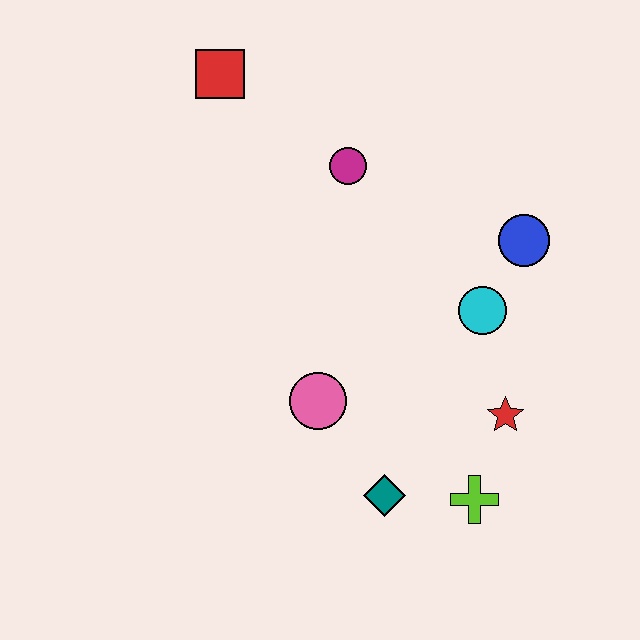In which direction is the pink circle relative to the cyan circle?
The pink circle is to the left of the cyan circle.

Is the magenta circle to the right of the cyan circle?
No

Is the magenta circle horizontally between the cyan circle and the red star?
No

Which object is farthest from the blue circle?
The red square is farthest from the blue circle.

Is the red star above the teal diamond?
Yes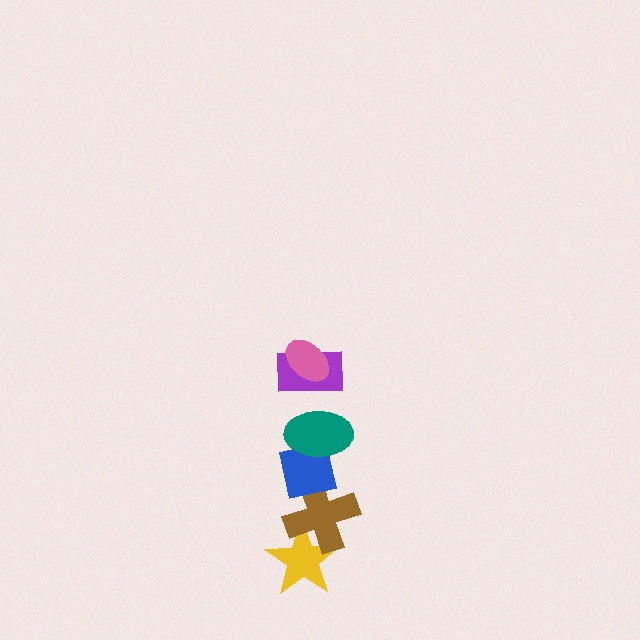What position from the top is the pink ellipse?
The pink ellipse is 1st from the top.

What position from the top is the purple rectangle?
The purple rectangle is 2nd from the top.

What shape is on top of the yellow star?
The brown cross is on top of the yellow star.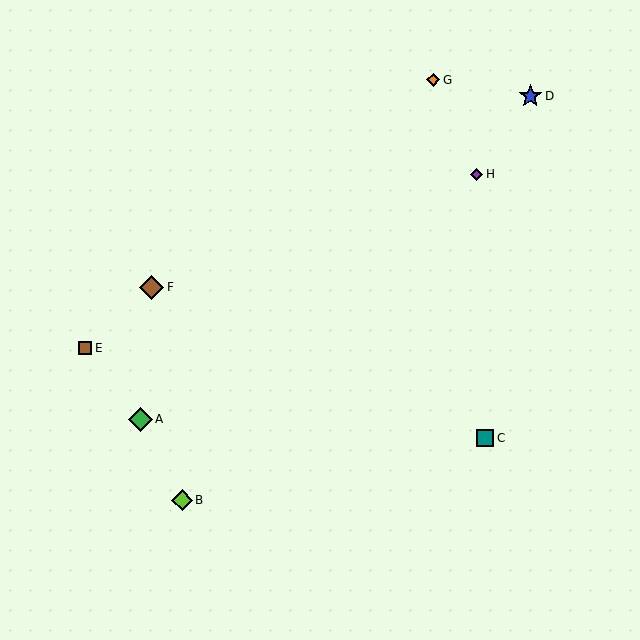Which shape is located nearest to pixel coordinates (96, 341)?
The brown square (labeled E) at (85, 348) is nearest to that location.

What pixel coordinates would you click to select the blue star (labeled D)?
Click at (530, 96) to select the blue star D.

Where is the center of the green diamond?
The center of the green diamond is at (140, 419).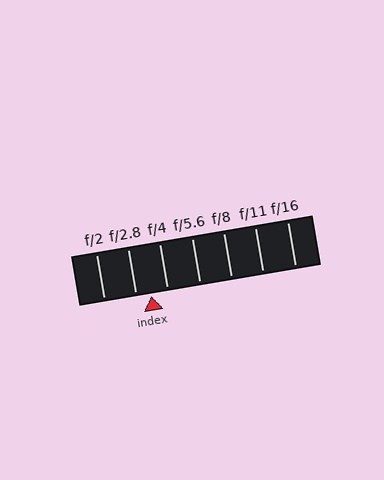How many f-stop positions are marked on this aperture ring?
There are 7 f-stop positions marked.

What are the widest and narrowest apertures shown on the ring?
The widest aperture shown is f/2 and the narrowest is f/16.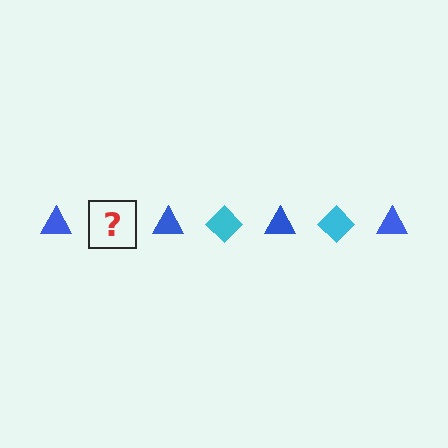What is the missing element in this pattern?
The missing element is a cyan diamond.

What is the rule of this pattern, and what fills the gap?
The rule is that the pattern alternates between blue triangle and cyan diamond. The gap should be filled with a cyan diamond.